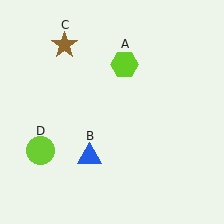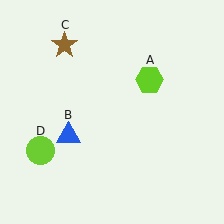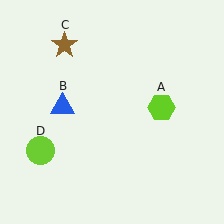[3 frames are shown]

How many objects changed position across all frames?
2 objects changed position: lime hexagon (object A), blue triangle (object B).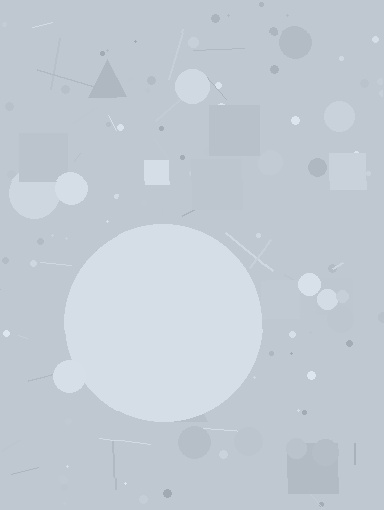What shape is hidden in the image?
A circle is hidden in the image.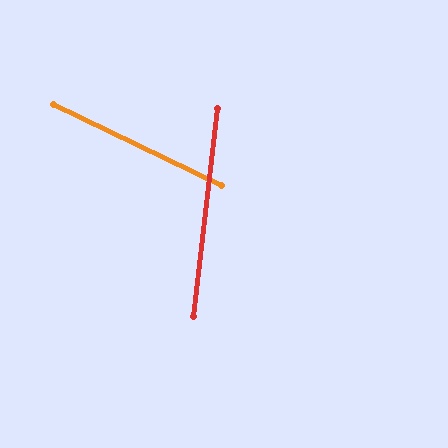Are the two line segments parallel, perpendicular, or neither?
Neither parallel nor perpendicular — they differ by about 71°.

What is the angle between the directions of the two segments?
Approximately 71 degrees.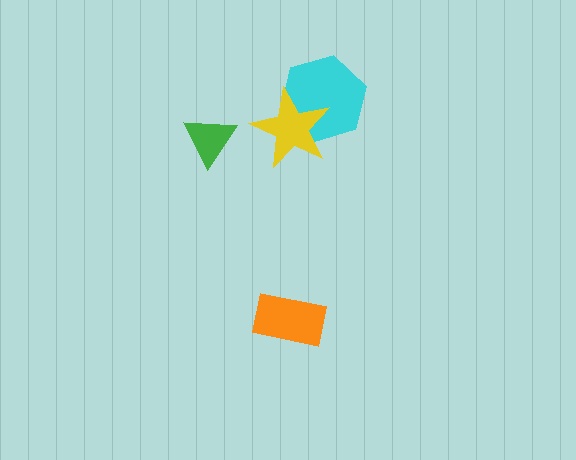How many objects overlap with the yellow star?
1 object overlaps with the yellow star.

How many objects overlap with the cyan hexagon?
1 object overlaps with the cyan hexagon.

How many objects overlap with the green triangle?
0 objects overlap with the green triangle.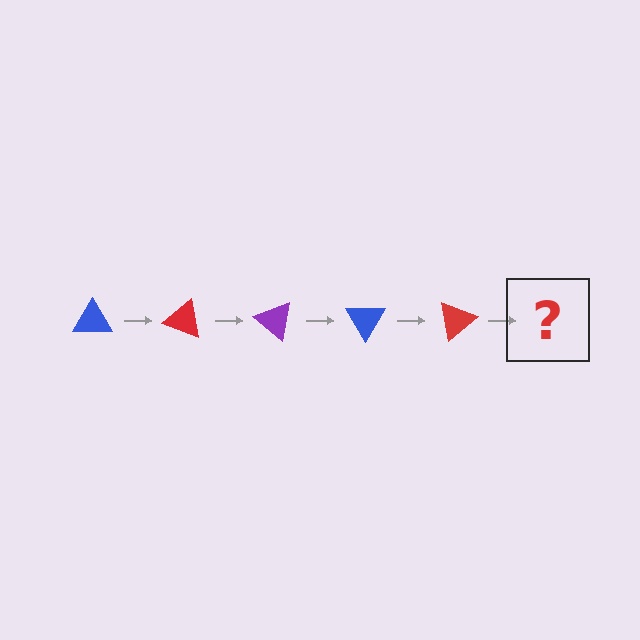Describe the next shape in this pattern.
It should be a purple triangle, rotated 100 degrees from the start.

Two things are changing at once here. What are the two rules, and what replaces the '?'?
The two rules are that it rotates 20 degrees each step and the color cycles through blue, red, and purple. The '?' should be a purple triangle, rotated 100 degrees from the start.